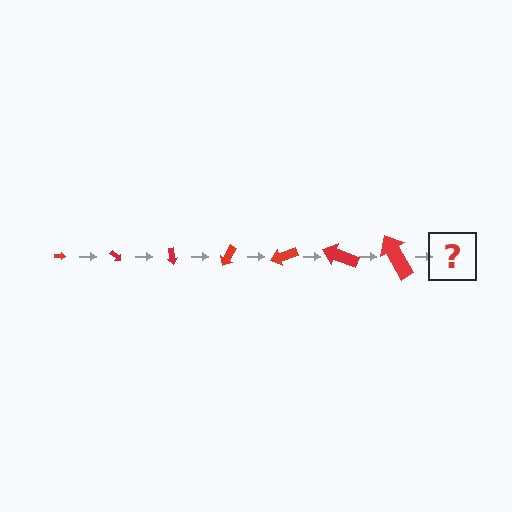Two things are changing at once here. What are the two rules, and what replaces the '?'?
The two rules are that the arrow grows larger each step and it rotates 40 degrees each step. The '?' should be an arrow, larger than the previous one and rotated 280 degrees from the start.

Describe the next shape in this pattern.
It should be an arrow, larger than the previous one and rotated 280 degrees from the start.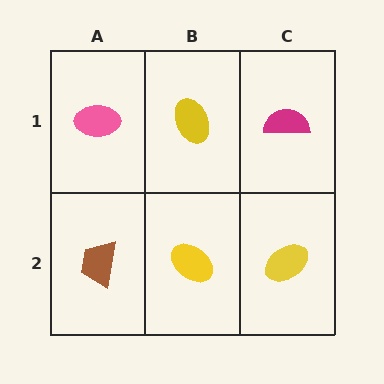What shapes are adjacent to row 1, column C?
A yellow ellipse (row 2, column C), a yellow ellipse (row 1, column B).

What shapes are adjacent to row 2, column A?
A pink ellipse (row 1, column A), a yellow ellipse (row 2, column B).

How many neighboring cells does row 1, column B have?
3.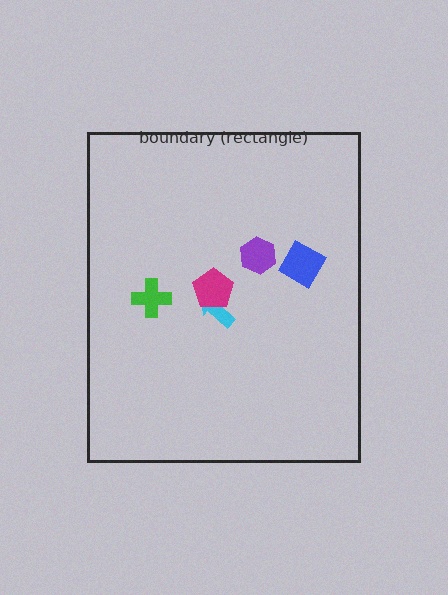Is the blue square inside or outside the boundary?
Inside.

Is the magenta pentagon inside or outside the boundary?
Inside.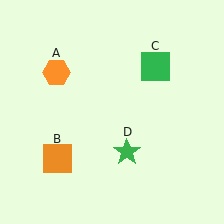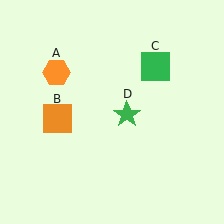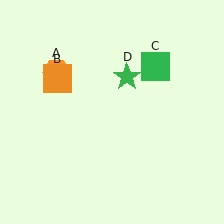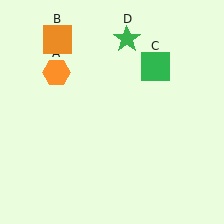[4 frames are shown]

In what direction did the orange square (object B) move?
The orange square (object B) moved up.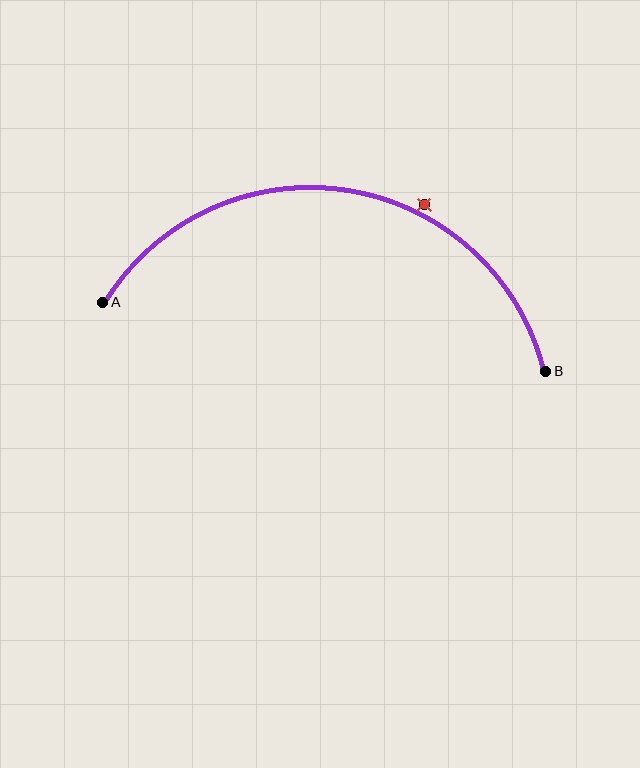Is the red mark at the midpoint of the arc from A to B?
No — the red mark does not lie on the arc at all. It sits slightly outside the curve.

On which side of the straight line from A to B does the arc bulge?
The arc bulges above the straight line connecting A and B.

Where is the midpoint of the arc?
The arc midpoint is the point on the curve farthest from the straight line joining A and B. It sits above that line.